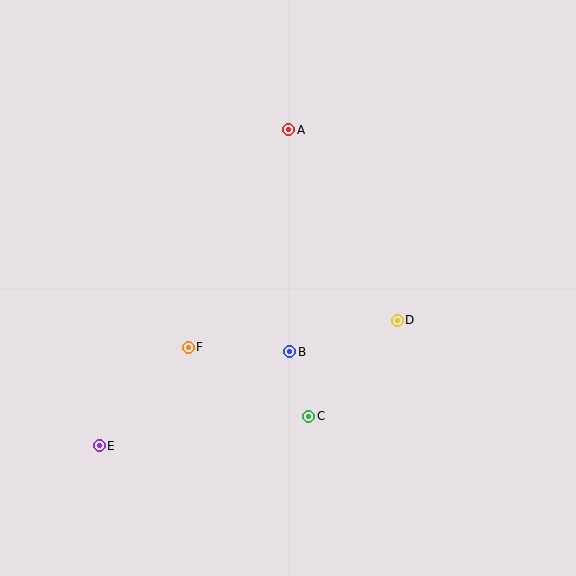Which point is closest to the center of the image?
Point B at (290, 352) is closest to the center.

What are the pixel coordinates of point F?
Point F is at (188, 347).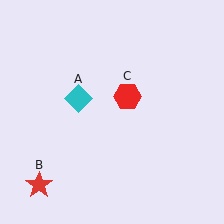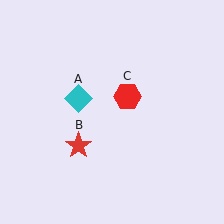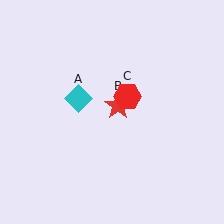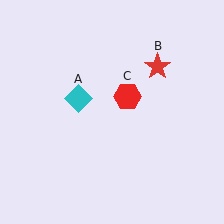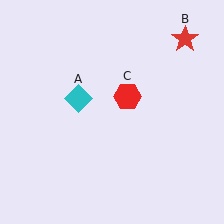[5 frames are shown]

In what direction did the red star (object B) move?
The red star (object B) moved up and to the right.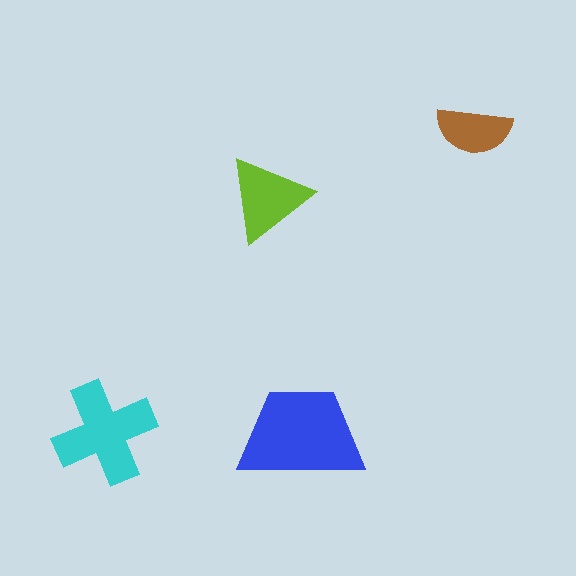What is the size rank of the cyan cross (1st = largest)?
2nd.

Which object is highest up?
The brown semicircle is topmost.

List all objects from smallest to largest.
The brown semicircle, the lime triangle, the cyan cross, the blue trapezoid.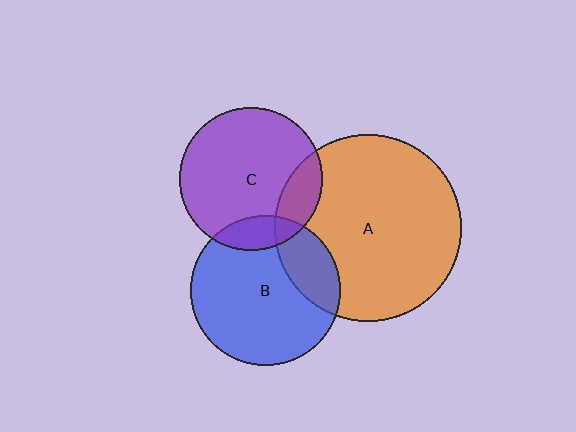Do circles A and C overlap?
Yes.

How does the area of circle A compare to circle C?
Approximately 1.7 times.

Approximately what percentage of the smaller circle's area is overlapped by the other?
Approximately 15%.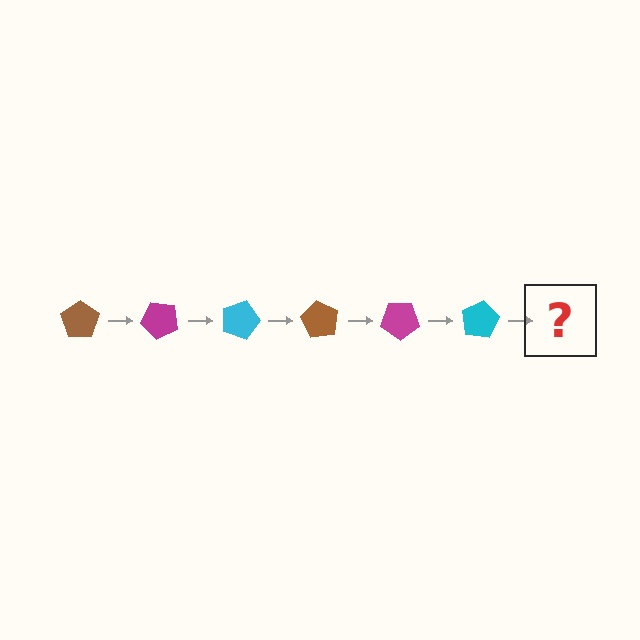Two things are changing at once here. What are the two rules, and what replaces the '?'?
The two rules are that it rotates 45 degrees each step and the color cycles through brown, magenta, and cyan. The '?' should be a brown pentagon, rotated 270 degrees from the start.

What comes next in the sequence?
The next element should be a brown pentagon, rotated 270 degrees from the start.